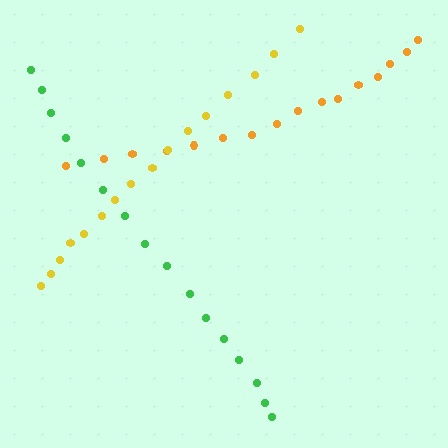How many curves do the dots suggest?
There are 3 distinct paths.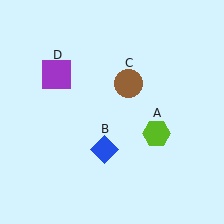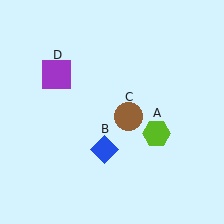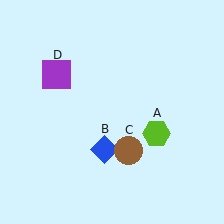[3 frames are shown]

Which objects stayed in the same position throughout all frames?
Lime hexagon (object A) and blue diamond (object B) and purple square (object D) remained stationary.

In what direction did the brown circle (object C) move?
The brown circle (object C) moved down.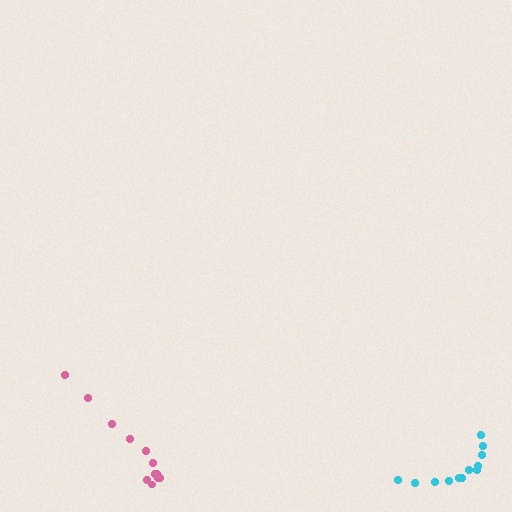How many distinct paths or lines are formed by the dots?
There are 2 distinct paths.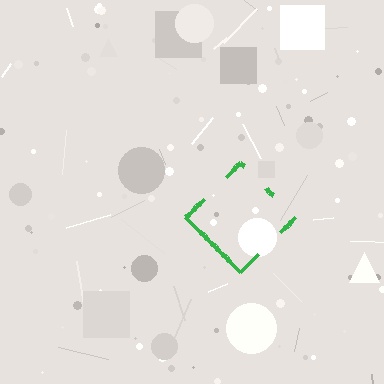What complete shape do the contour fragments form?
The contour fragments form a diamond.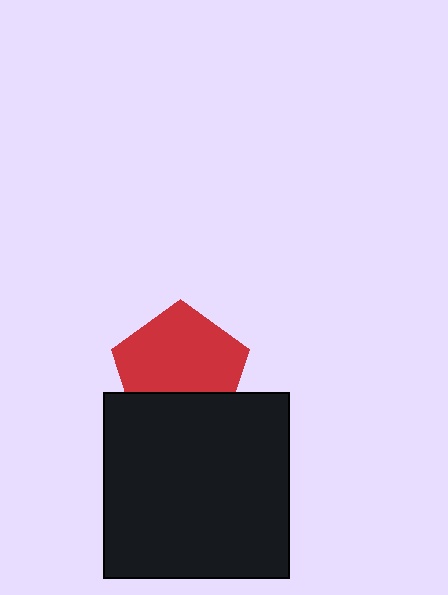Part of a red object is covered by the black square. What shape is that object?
It is a pentagon.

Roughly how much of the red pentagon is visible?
Most of it is visible (roughly 69%).